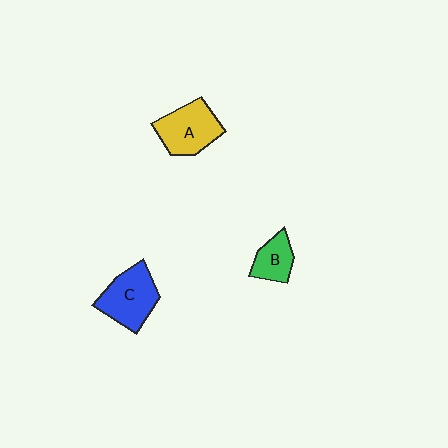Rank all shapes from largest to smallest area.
From largest to smallest: C (blue), A (yellow), B (green).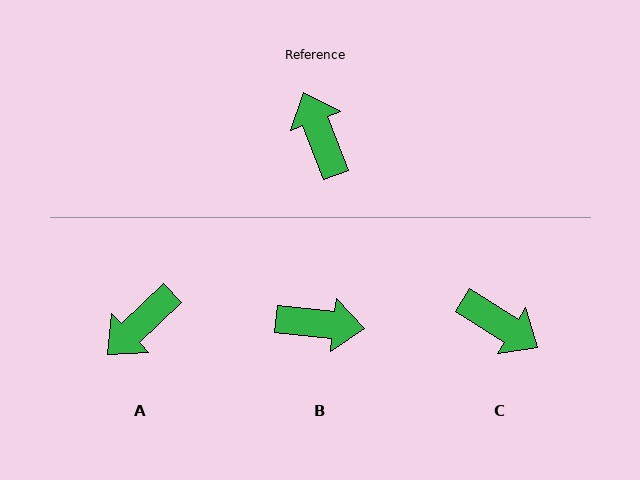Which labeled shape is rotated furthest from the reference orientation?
C, about 143 degrees away.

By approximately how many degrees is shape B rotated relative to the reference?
Approximately 117 degrees clockwise.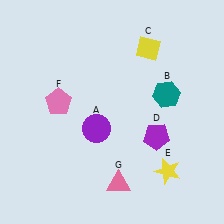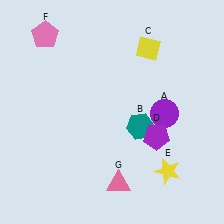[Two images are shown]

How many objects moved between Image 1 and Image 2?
3 objects moved between the two images.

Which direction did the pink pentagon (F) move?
The pink pentagon (F) moved up.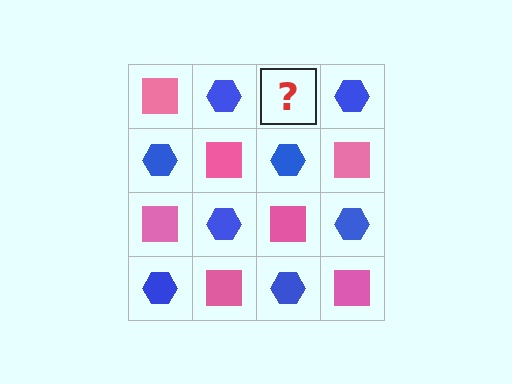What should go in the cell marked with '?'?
The missing cell should contain a pink square.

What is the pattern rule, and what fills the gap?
The rule is that it alternates pink square and blue hexagon in a checkerboard pattern. The gap should be filled with a pink square.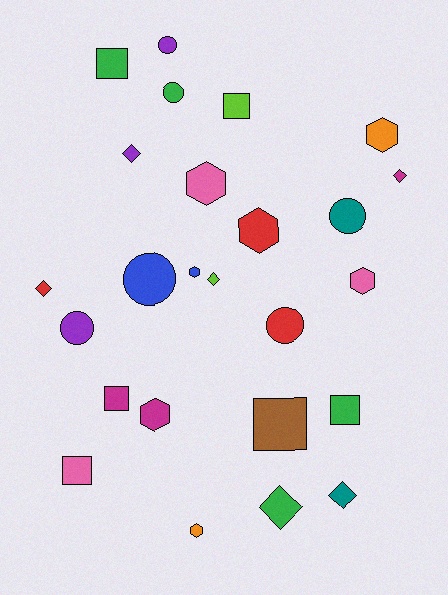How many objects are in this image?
There are 25 objects.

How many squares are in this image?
There are 6 squares.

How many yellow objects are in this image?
There are no yellow objects.